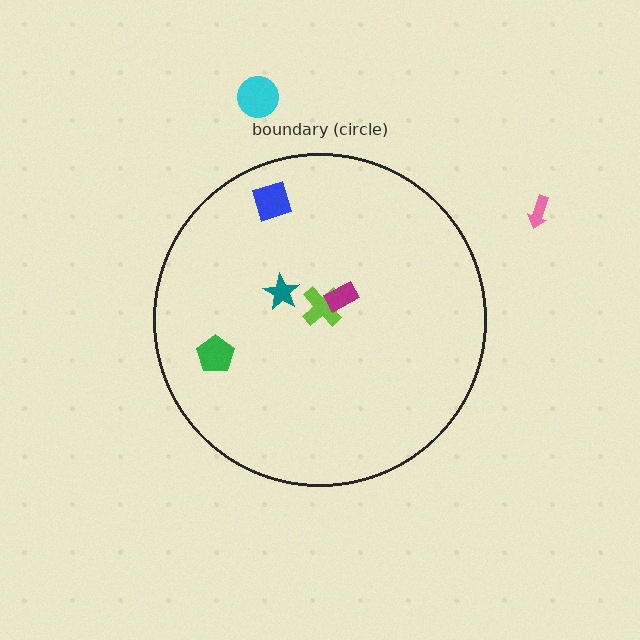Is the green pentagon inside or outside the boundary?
Inside.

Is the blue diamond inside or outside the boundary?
Inside.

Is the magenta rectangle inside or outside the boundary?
Inside.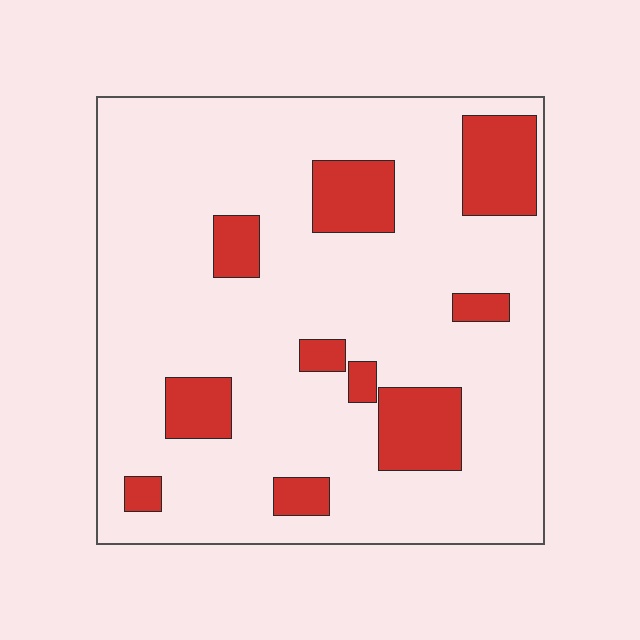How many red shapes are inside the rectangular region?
10.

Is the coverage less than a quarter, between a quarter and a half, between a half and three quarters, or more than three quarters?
Less than a quarter.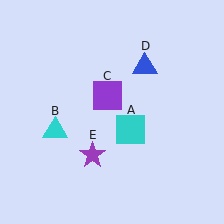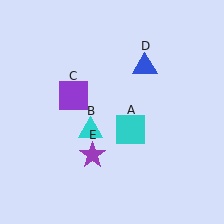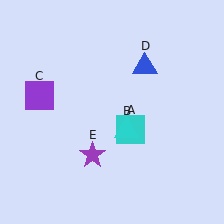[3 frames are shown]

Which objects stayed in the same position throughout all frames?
Cyan square (object A) and blue triangle (object D) and purple star (object E) remained stationary.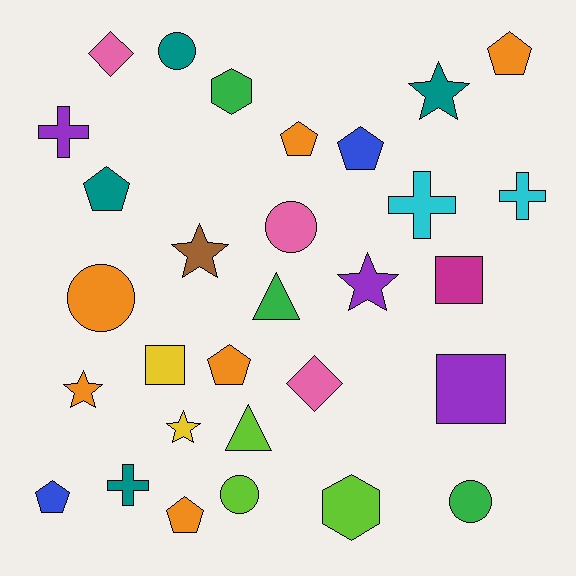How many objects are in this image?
There are 30 objects.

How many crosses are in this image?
There are 4 crosses.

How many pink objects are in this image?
There are 3 pink objects.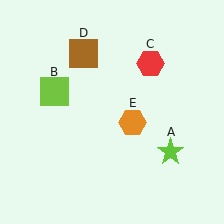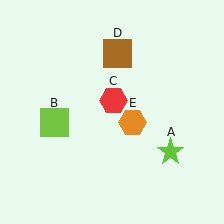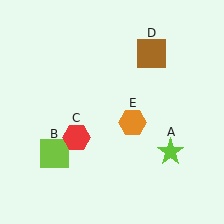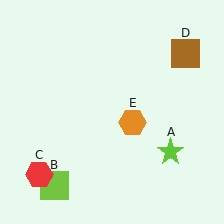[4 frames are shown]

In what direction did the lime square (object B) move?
The lime square (object B) moved down.